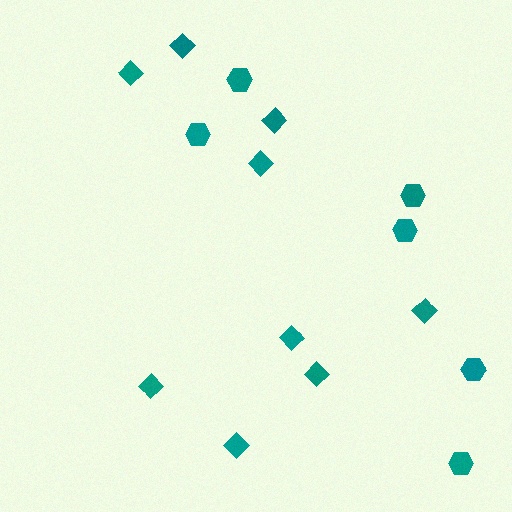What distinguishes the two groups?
There are 2 groups: one group of hexagons (6) and one group of diamonds (9).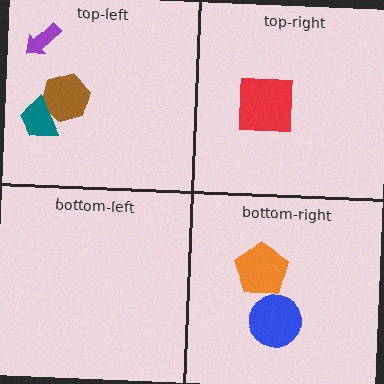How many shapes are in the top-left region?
3.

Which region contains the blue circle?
The bottom-right region.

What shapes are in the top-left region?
The brown hexagon, the teal trapezoid, the purple arrow.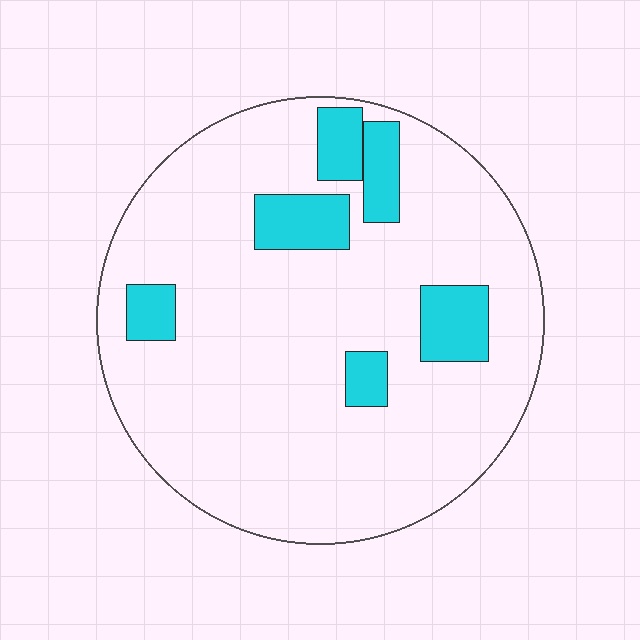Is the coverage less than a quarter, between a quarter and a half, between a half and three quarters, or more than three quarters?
Less than a quarter.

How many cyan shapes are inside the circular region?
6.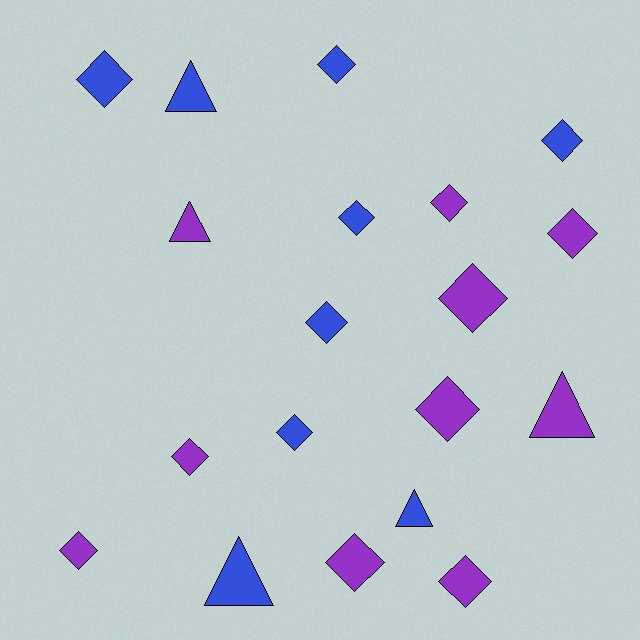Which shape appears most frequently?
Diamond, with 14 objects.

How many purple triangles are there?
There are 2 purple triangles.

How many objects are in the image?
There are 19 objects.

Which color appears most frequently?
Purple, with 10 objects.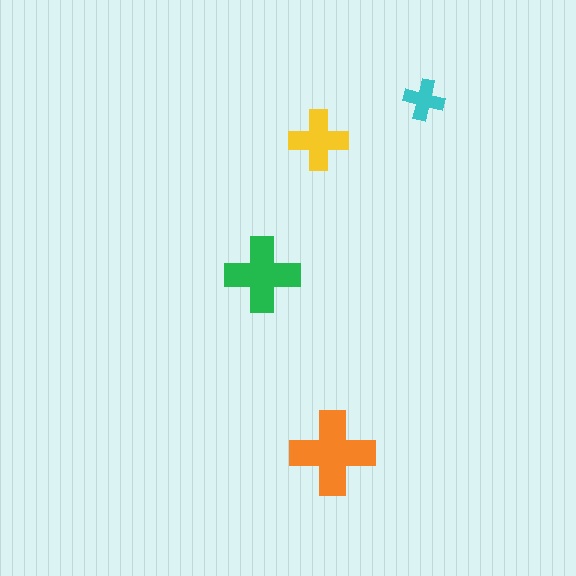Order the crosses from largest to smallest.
the orange one, the green one, the yellow one, the cyan one.